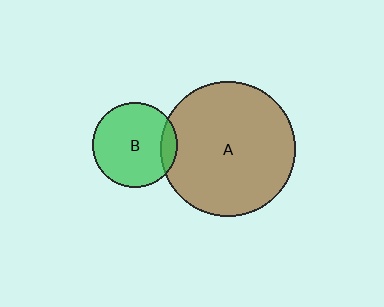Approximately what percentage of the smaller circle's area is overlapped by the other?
Approximately 10%.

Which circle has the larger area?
Circle A (brown).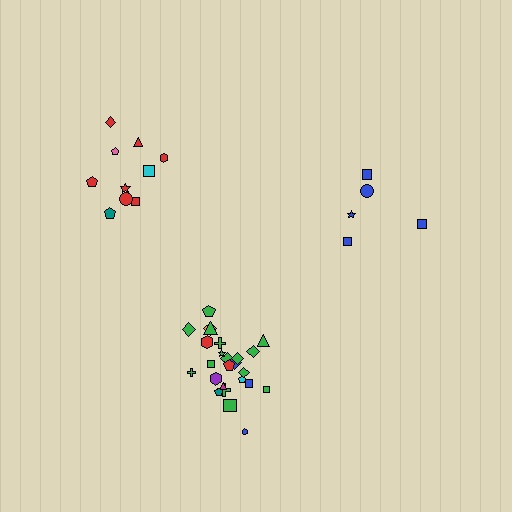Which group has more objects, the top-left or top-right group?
The top-left group.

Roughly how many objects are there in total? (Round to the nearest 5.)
Roughly 40 objects in total.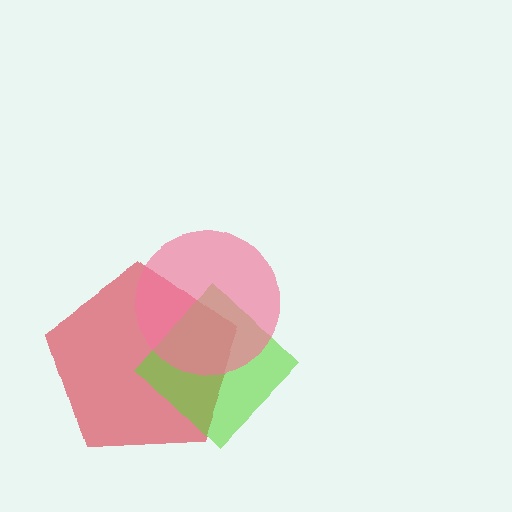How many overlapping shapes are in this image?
There are 3 overlapping shapes in the image.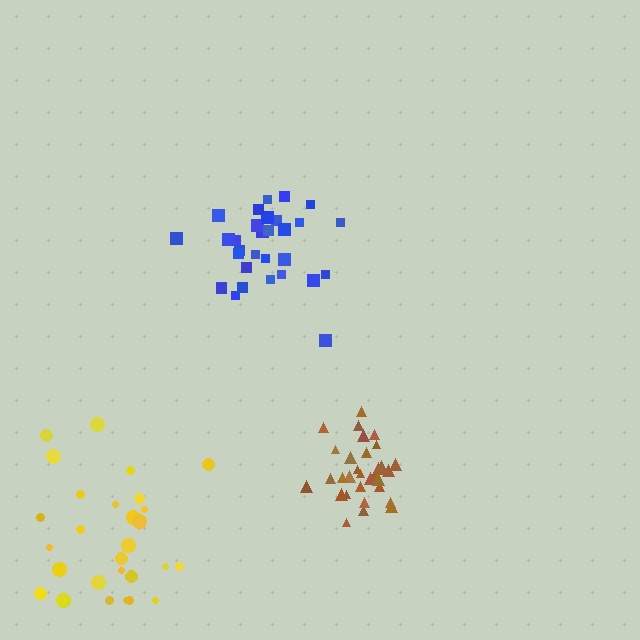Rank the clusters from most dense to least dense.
brown, blue, yellow.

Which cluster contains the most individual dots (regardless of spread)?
Brown (33).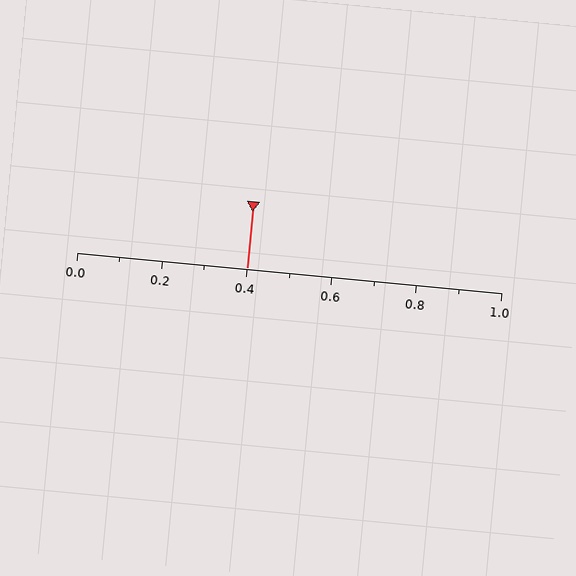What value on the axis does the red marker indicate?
The marker indicates approximately 0.4.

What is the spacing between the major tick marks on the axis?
The major ticks are spaced 0.2 apart.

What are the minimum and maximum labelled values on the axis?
The axis runs from 0.0 to 1.0.